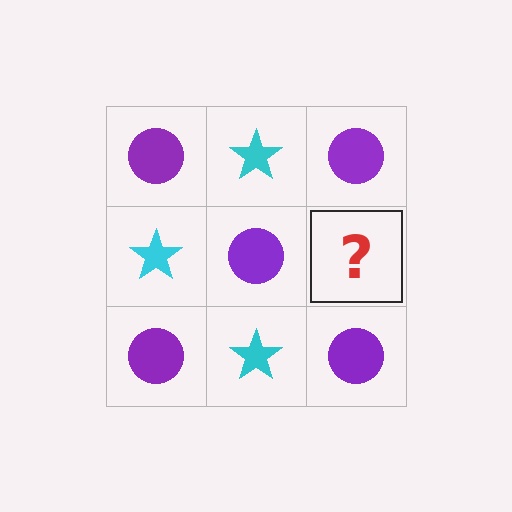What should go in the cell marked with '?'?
The missing cell should contain a cyan star.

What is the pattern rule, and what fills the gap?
The rule is that it alternates purple circle and cyan star in a checkerboard pattern. The gap should be filled with a cyan star.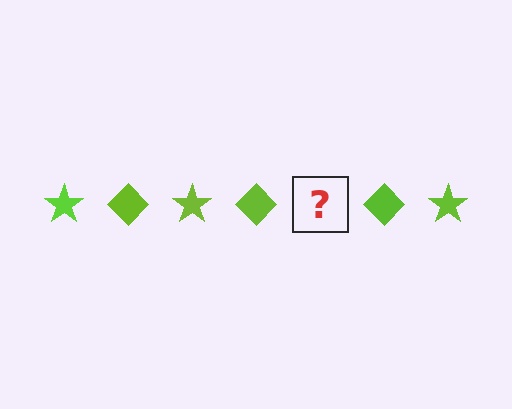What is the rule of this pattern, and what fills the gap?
The rule is that the pattern cycles through star, diamond shapes in lime. The gap should be filled with a lime star.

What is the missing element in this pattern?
The missing element is a lime star.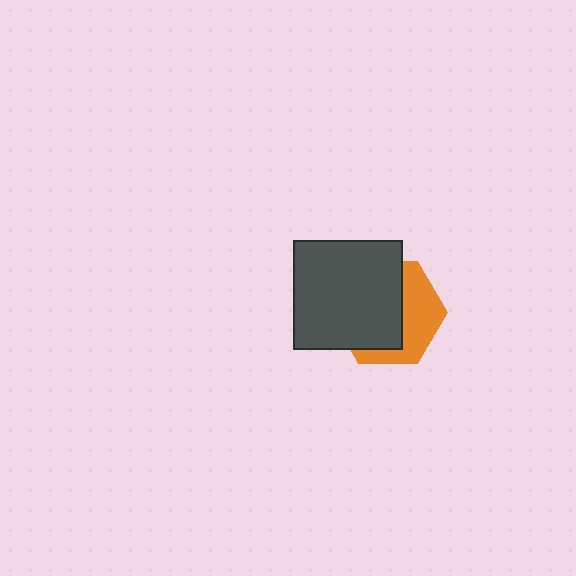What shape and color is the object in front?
The object in front is a dark gray square.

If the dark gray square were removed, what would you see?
You would see the complete orange hexagon.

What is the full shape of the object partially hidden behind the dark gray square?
The partially hidden object is an orange hexagon.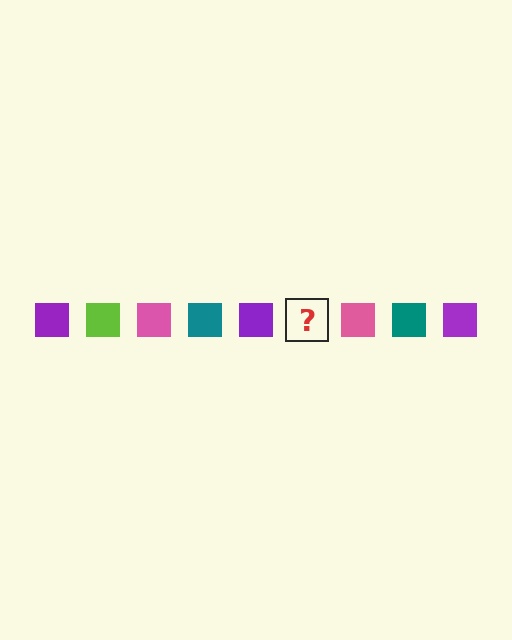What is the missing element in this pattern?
The missing element is a lime square.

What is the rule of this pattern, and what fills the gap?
The rule is that the pattern cycles through purple, lime, pink, teal squares. The gap should be filled with a lime square.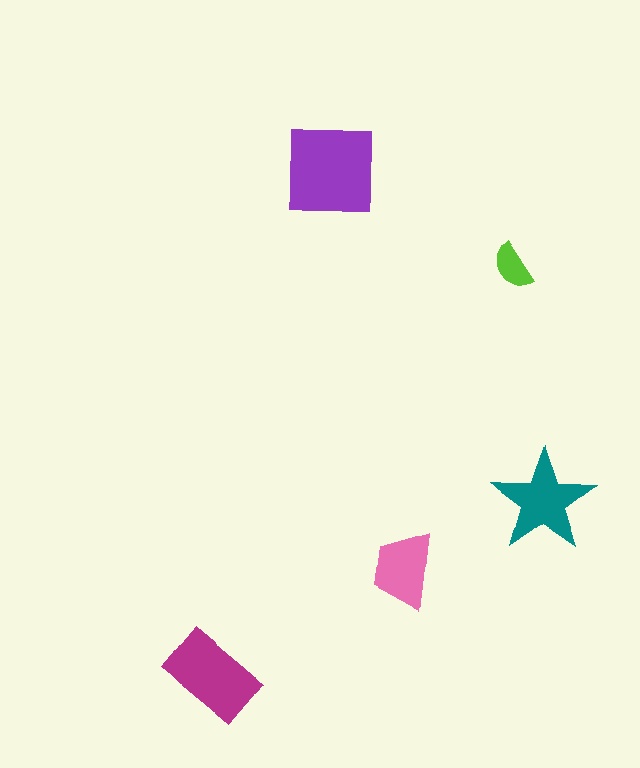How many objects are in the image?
There are 5 objects in the image.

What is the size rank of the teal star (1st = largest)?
3rd.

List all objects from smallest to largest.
The lime semicircle, the pink trapezoid, the teal star, the magenta rectangle, the purple square.